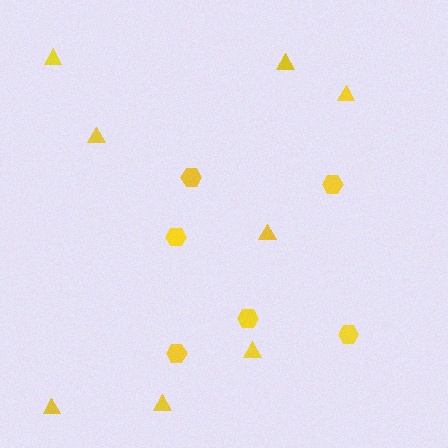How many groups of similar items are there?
There are 2 groups: one group of triangles (8) and one group of hexagons (6).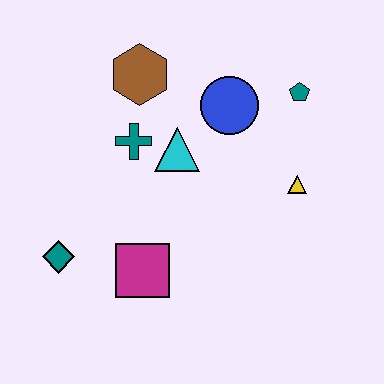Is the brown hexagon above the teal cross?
Yes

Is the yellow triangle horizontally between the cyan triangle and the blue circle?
No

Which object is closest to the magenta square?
The teal diamond is closest to the magenta square.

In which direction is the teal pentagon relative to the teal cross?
The teal pentagon is to the right of the teal cross.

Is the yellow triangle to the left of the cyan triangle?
No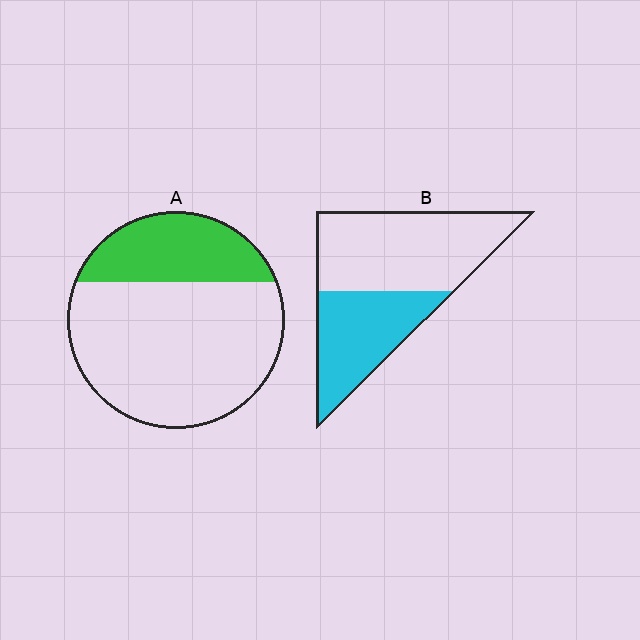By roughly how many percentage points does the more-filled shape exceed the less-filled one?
By roughly 10 percentage points (B over A).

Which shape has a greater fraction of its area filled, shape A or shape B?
Shape B.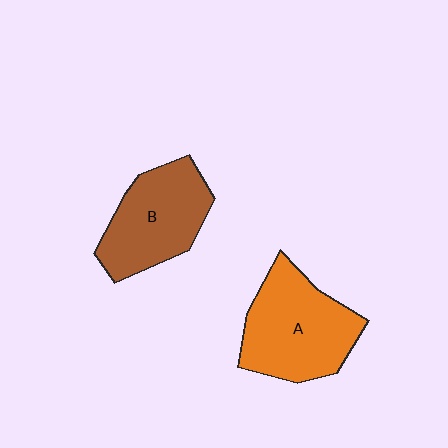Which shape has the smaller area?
Shape B (brown).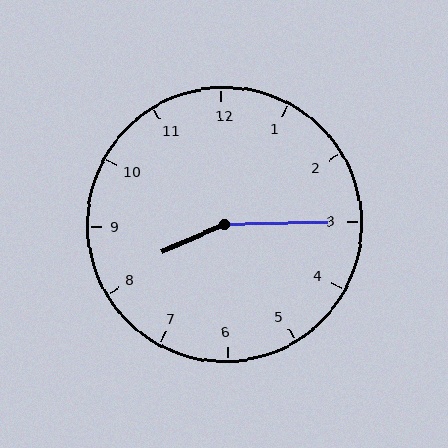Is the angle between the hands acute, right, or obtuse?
It is obtuse.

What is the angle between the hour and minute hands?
Approximately 158 degrees.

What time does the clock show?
8:15.